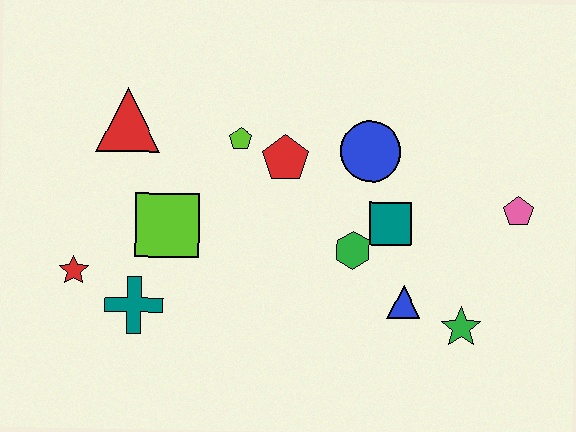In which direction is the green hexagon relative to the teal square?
The green hexagon is to the left of the teal square.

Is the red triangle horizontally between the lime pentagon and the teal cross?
No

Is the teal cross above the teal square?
No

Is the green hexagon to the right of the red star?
Yes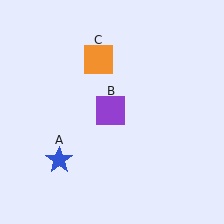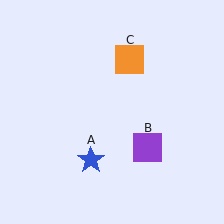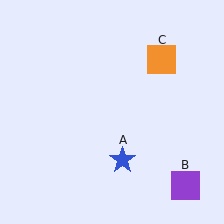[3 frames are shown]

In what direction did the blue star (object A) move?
The blue star (object A) moved right.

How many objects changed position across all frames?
3 objects changed position: blue star (object A), purple square (object B), orange square (object C).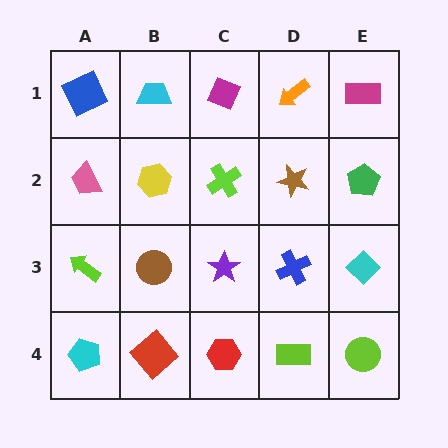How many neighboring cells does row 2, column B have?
4.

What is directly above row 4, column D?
A blue cross.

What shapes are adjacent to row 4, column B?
A brown circle (row 3, column B), a cyan pentagon (row 4, column A), a red hexagon (row 4, column C).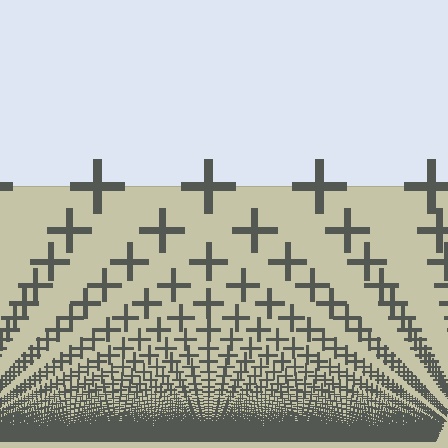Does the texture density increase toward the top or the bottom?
Density increases toward the bottom.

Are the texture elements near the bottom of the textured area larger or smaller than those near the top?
Smaller. The gradient is inverted — elements near the bottom are smaller and denser.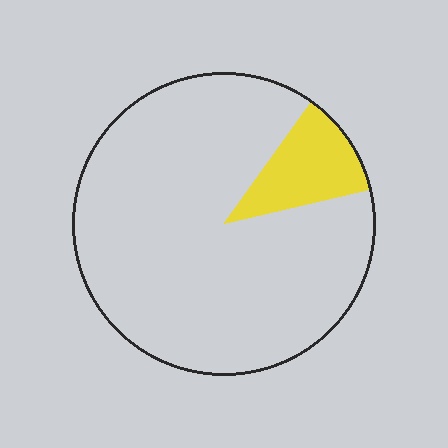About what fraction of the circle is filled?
About one eighth (1/8).